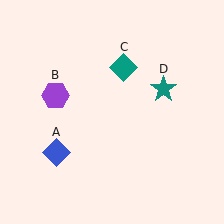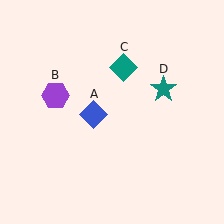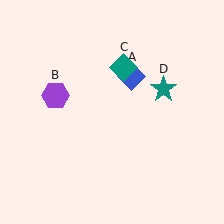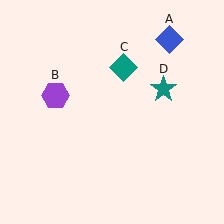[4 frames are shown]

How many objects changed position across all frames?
1 object changed position: blue diamond (object A).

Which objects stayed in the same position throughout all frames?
Purple hexagon (object B) and teal diamond (object C) and teal star (object D) remained stationary.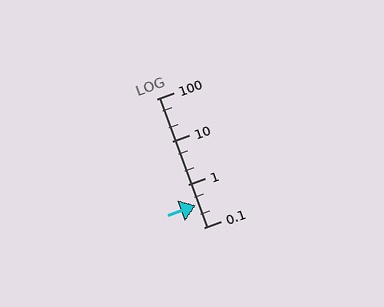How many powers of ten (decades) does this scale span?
The scale spans 3 decades, from 0.1 to 100.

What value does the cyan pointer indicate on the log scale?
The pointer indicates approximately 0.32.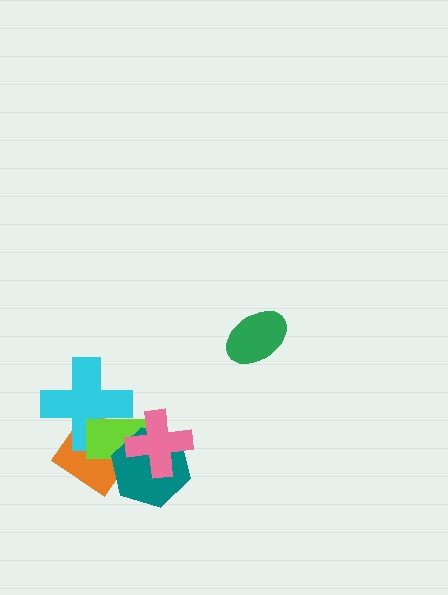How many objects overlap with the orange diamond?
4 objects overlap with the orange diamond.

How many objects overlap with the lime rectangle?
4 objects overlap with the lime rectangle.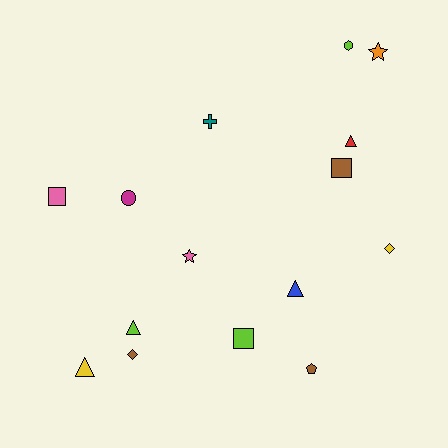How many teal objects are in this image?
There is 1 teal object.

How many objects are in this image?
There are 15 objects.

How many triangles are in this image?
There are 4 triangles.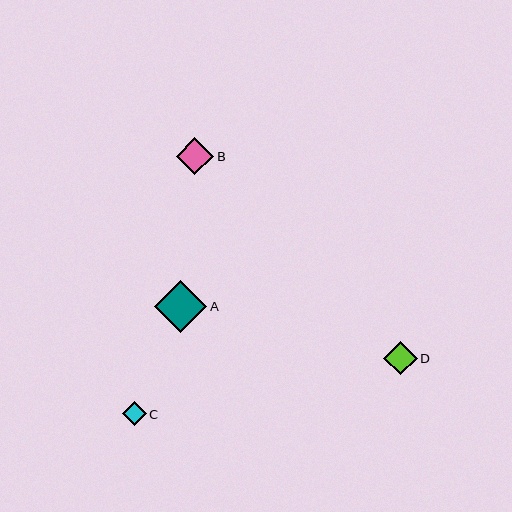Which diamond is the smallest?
Diamond C is the smallest with a size of approximately 24 pixels.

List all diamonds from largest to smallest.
From largest to smallest: A, B, D, C.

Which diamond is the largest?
Diamond A is the largest with a size of approximately 53 pixels.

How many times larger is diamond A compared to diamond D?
Diamond A is approximately 1.6 times the size of diamond D.